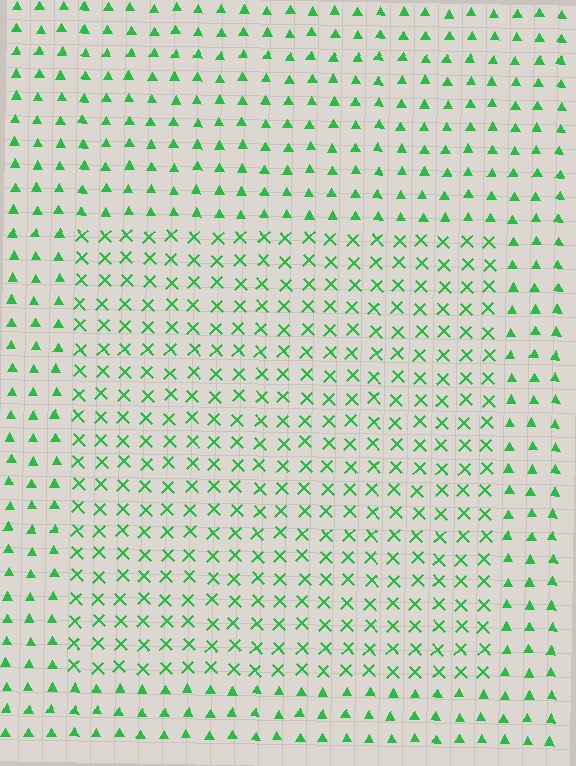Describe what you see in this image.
The image is filled with small green elements arranged in a uniform grid. A rectangle-shaped region contains X marks, while the surrounding area contains triangles. The boundary is defined purely by the change in element shape.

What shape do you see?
I see a rectangle.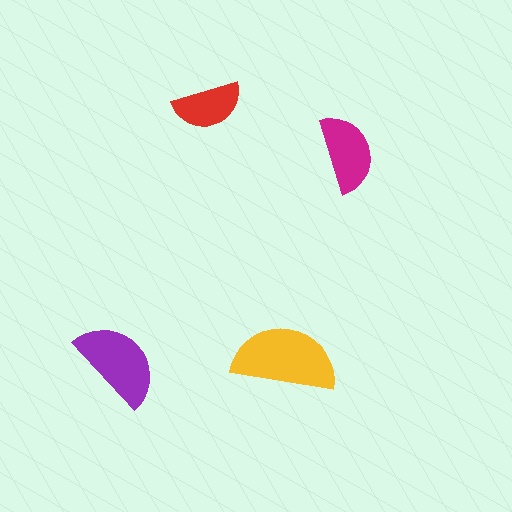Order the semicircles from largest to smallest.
the yellow one, the purple one, the magenta one, the red one.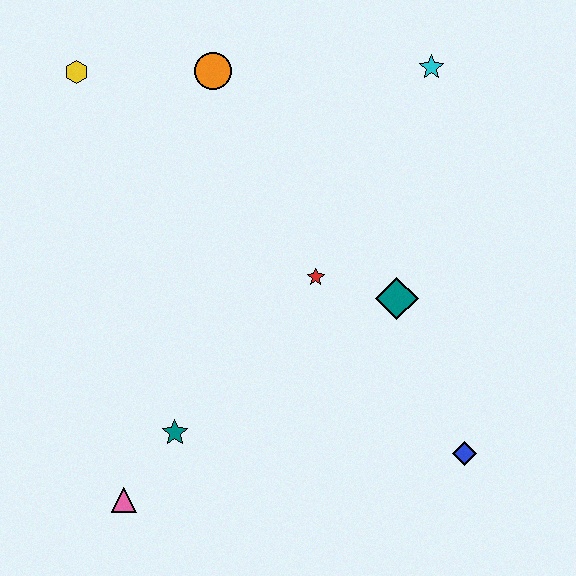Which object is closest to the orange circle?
The yellow hexagon is closest to the orange circle.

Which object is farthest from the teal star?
The cyan star is farthest from the teal star.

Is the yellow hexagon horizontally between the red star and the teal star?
No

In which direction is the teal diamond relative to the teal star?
The teal diamond is to the right of the teal star.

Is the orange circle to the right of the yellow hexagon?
Yes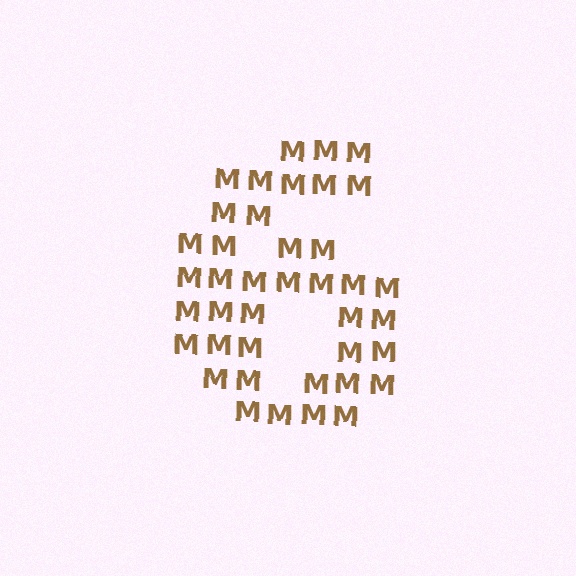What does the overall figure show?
The overall figure shows the digit 6.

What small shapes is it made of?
It is made of small letter M's.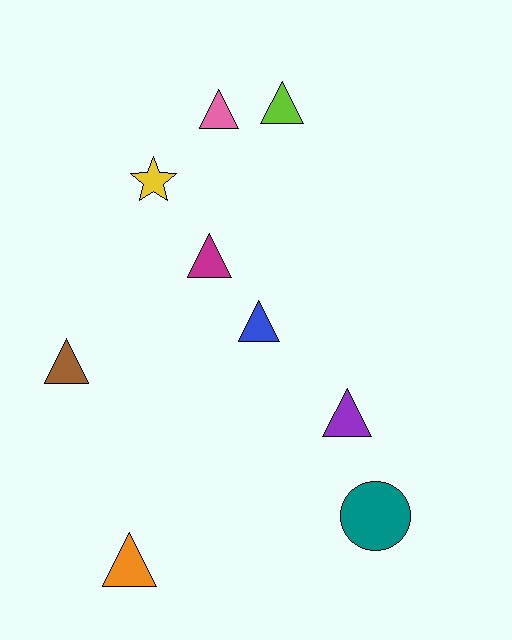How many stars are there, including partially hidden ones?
There is 1 star.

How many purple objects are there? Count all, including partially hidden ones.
There is 1 purple object.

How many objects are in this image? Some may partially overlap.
There are 9 objects.